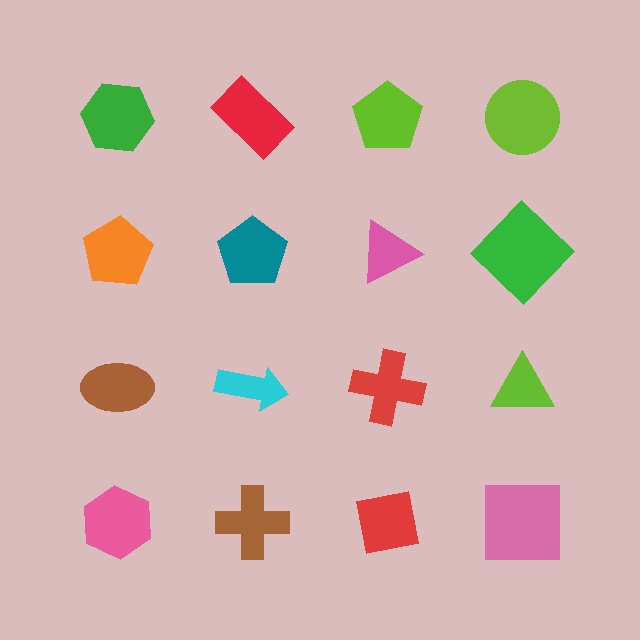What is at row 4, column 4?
A pink square.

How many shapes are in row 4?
4 shapes.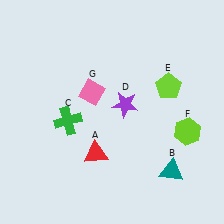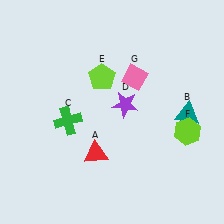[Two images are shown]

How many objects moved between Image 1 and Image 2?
3 objects moved between the two images.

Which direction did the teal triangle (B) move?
The teal triangle (B) moved up.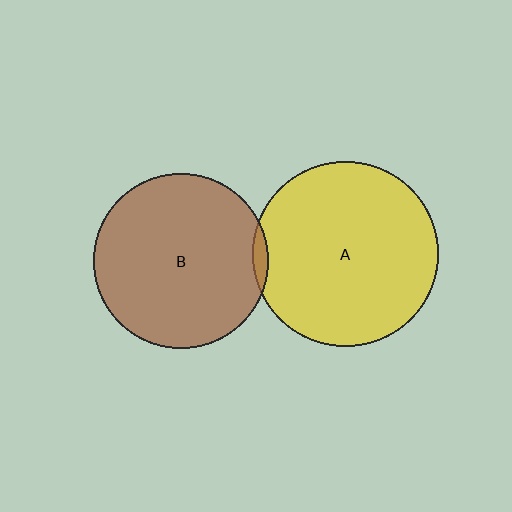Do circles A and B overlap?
Yes.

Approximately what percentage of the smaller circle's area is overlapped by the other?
Approximately 5%.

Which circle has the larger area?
Circle A (yellow).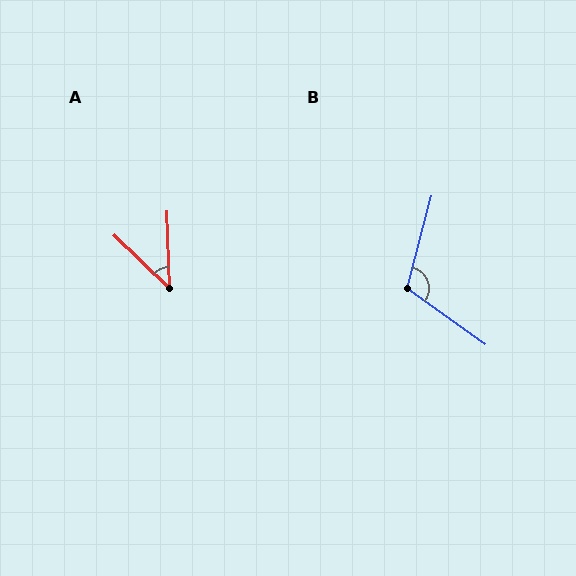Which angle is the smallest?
A, at approximately 44 degrees.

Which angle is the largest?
B, at approximately 111 degrees.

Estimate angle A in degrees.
Approximately 44 degrees.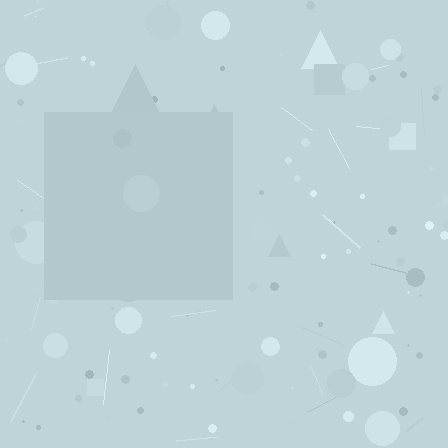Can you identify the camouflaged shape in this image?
The camouflaged shape is a square.